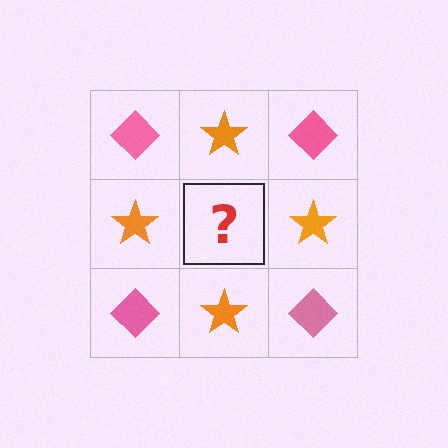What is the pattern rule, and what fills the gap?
The rule is that it alternates pink diamond and orange star in a checkerboard pattern. The gap should be filled with a pink diamond.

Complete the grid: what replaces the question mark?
The question mark should be replaced with a pink diamond.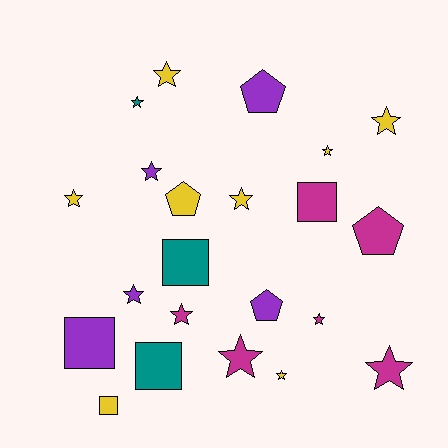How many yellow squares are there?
There is 1 yellow square.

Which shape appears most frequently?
Star, with 13 objects.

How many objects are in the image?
There are 22 objects.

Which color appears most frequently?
Yellow, with 8 objects.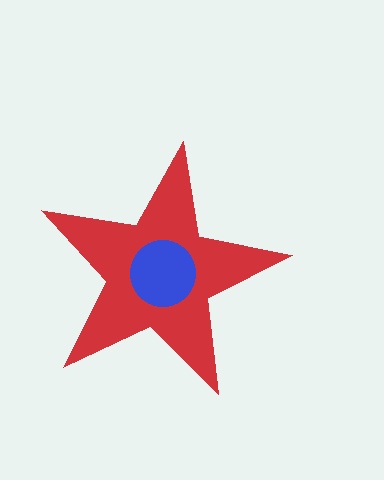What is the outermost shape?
The red star.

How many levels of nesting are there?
2.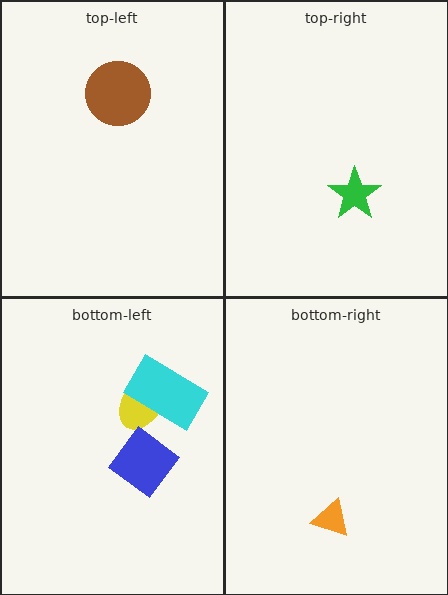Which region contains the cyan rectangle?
The bottom-left region.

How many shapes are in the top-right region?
1.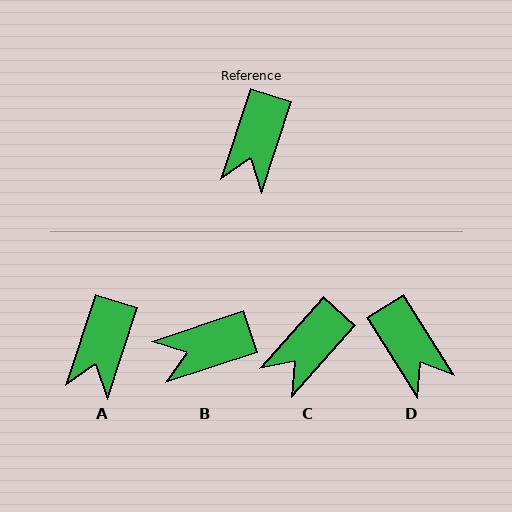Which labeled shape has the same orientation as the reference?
A.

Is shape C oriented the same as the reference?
No, it is off by about 24 degrees.